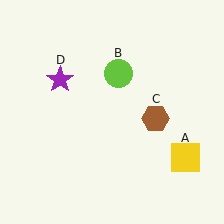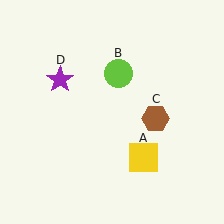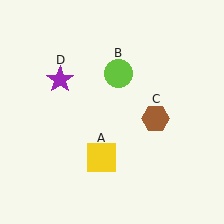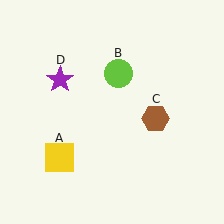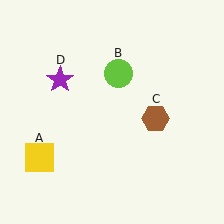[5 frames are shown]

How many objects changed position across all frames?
1 object changed position: yellow square (object A).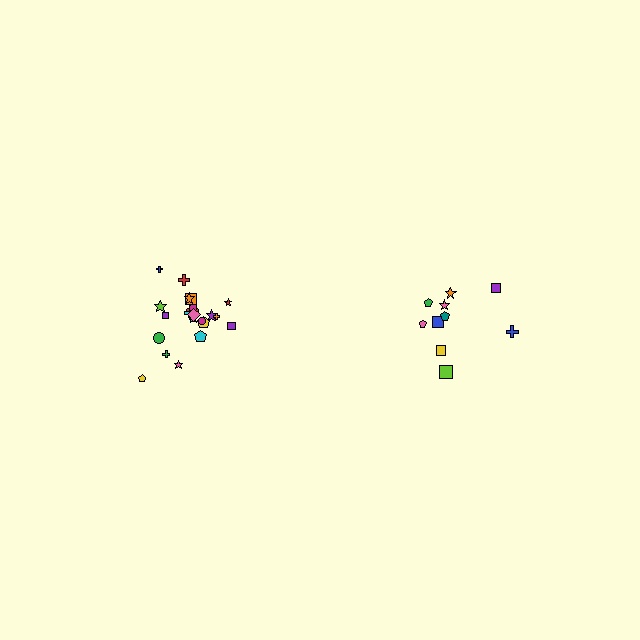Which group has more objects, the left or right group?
The left group.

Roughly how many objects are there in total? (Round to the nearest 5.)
Roughly 30 objects in total.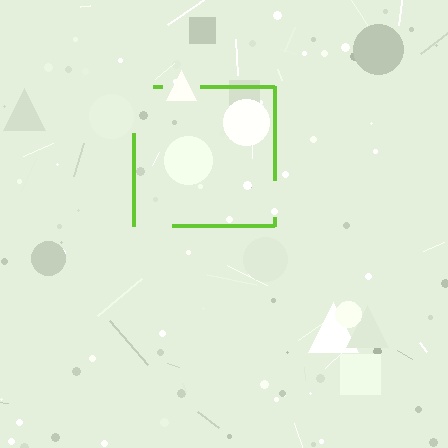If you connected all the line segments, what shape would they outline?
They would outline a square.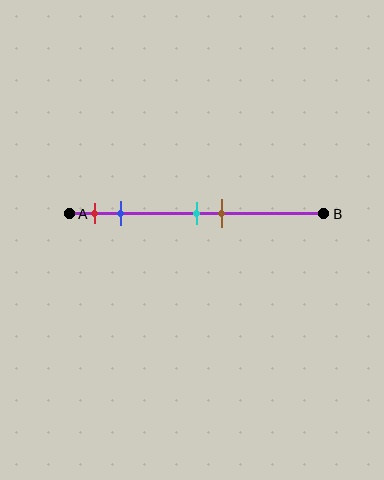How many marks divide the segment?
There are 4 marks dividing the segment.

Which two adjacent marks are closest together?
The cyan and brown marks are the closest adjacent pair.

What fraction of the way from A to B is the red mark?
The red mark is approximately 10% (0.1) of the way from A to B.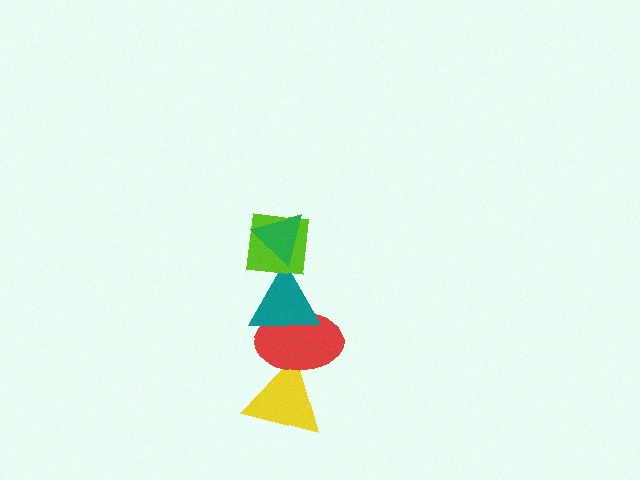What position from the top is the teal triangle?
The teal triangle is 3rd from the top.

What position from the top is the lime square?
The lime square is 2nd from the top.